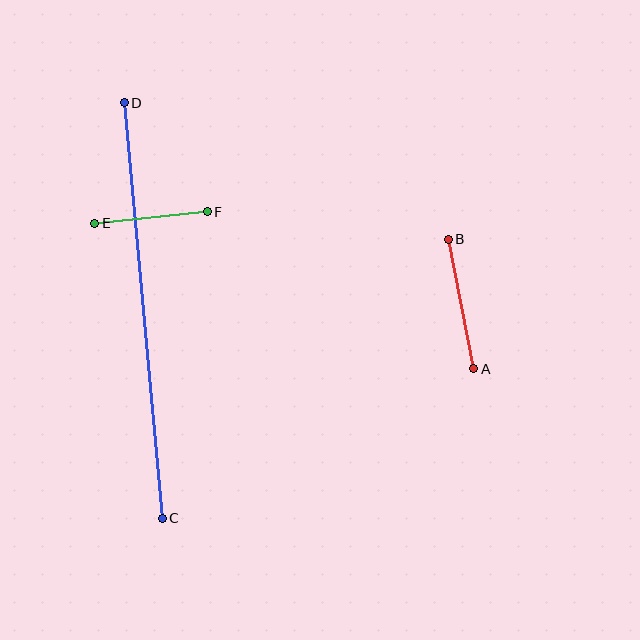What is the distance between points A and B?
The distance is approximately 132 pixels.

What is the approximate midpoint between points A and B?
The midpoint is at approximately (461, 304) pixels.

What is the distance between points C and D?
The distance is approximately 417 pixels.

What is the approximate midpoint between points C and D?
The midpoint is at approximately (143, 310) pixels.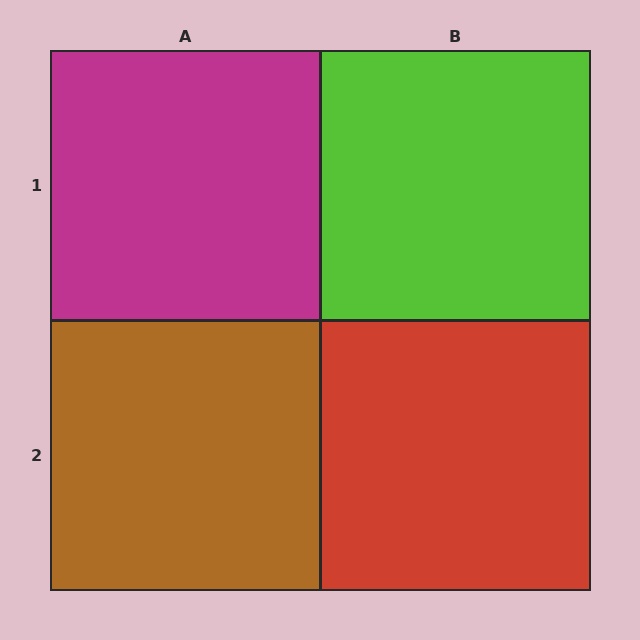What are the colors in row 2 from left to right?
Brown, red.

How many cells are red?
1 cell is red.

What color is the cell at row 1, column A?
Magenta.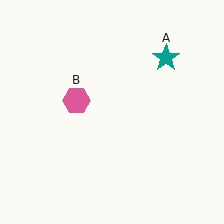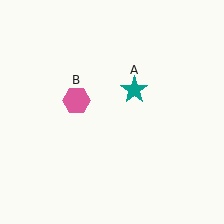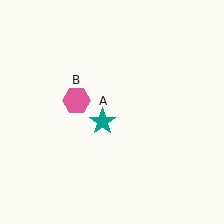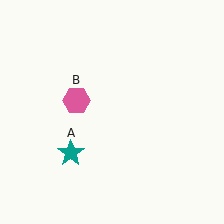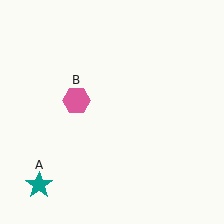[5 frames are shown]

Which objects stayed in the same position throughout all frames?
Pink hexagon (object B) remained stationary.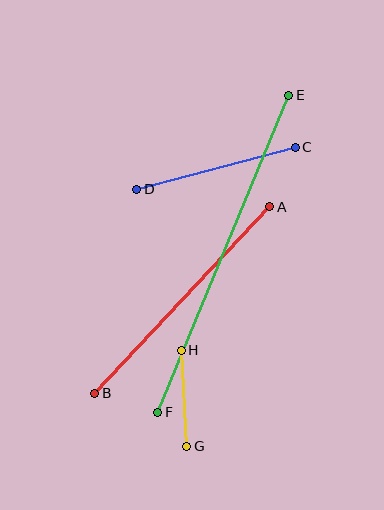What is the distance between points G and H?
The distance is approximately 96 pixels.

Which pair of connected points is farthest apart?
Points E and F are farthest apart.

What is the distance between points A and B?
The distance is approximately 256 pixels.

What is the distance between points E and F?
The distance is approximately 343 pixels.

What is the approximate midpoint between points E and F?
The midpoint is at approximately (223, 254) pixels.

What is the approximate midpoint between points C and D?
The midpoint is at approximately (216, 168) pixels.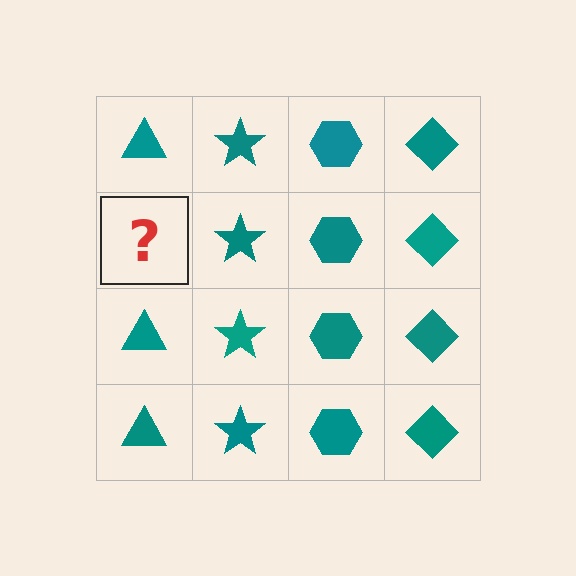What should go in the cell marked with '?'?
The missing cell should contain a teal triangle.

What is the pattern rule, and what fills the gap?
The rule is that each column has a consistent shape. The gap should be filled with a teal triangle.